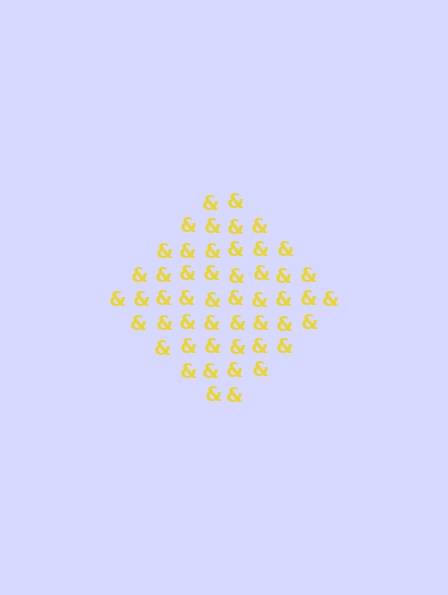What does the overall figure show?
The overall figure shows a diamond.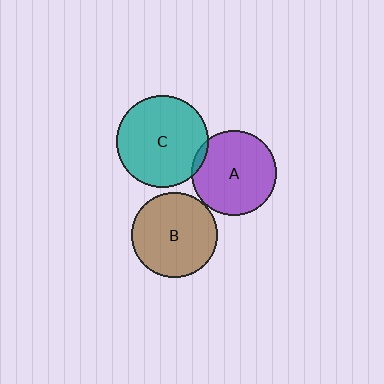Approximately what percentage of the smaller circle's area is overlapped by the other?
Approximately 5%.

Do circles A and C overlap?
Yes.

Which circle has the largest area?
Circle C (teal).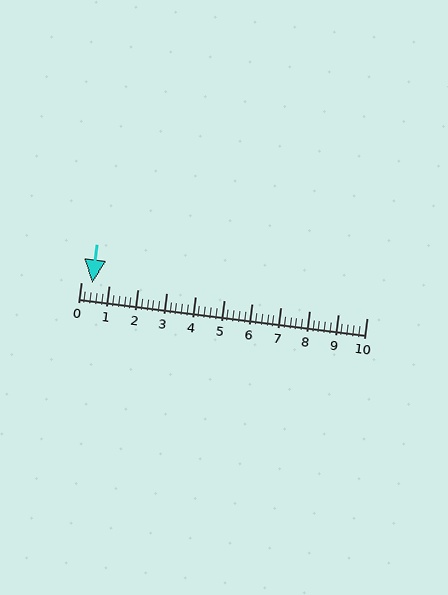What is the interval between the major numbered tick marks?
The major tick marks are spaced 1 units apart.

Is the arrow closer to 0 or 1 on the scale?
The arrow is closer to 0.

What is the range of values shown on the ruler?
The ruler shows values from 0 to 10.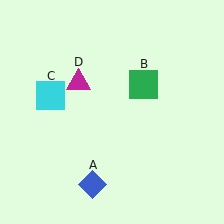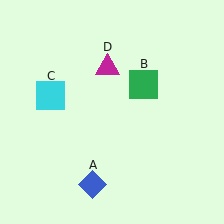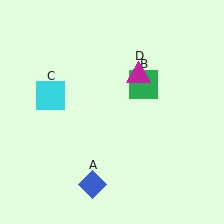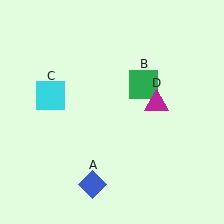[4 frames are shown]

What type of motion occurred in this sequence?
The magenta triangle (object D) rotated clockwise around the center of the scene.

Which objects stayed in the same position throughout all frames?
Blue diamond (object A) and green square (object B) and cyan square (object C) remained stationary.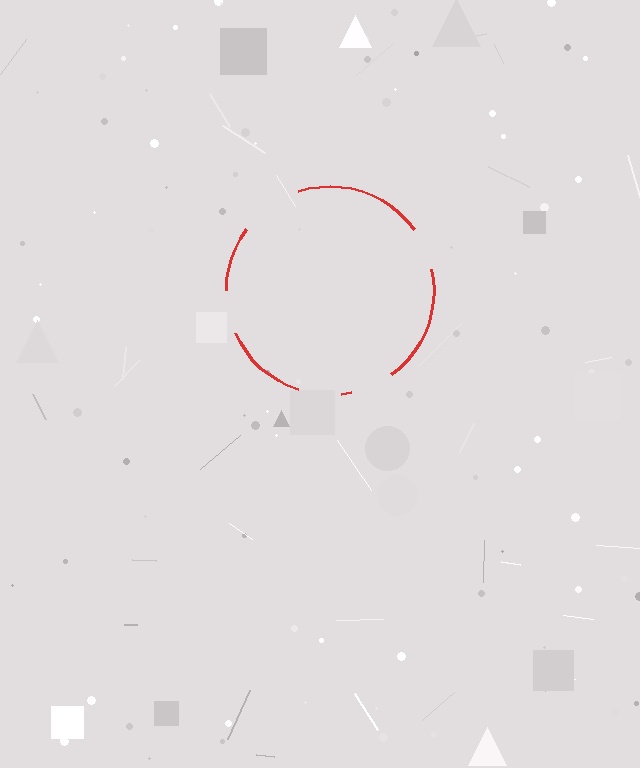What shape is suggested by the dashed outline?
The dashed outline suggests a circle.